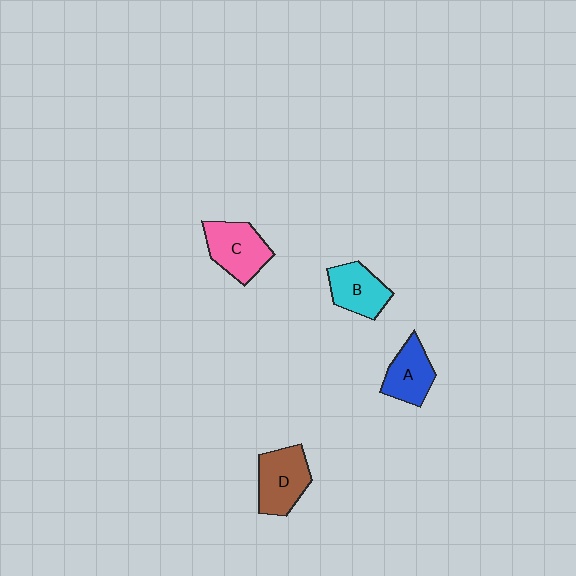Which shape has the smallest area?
Shape A (blue).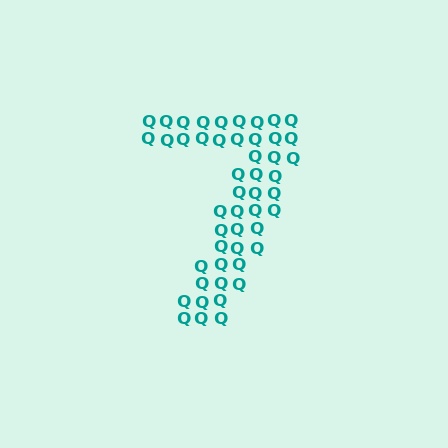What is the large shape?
The large shape is the digit 7.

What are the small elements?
The small elements are letter Q's.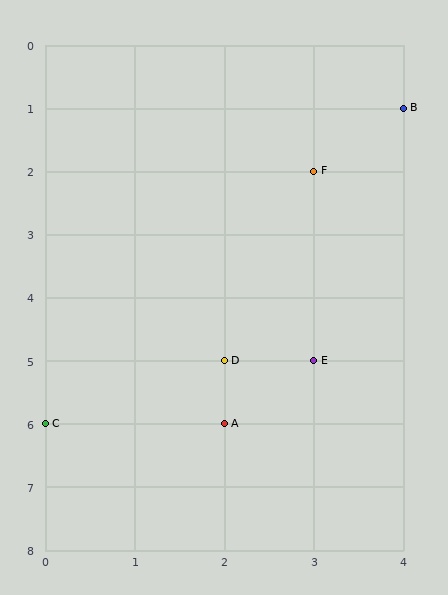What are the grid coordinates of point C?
Point C is at grid coordinates (0, 6).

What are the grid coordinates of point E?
Point E is at grid coordinates (3, 5).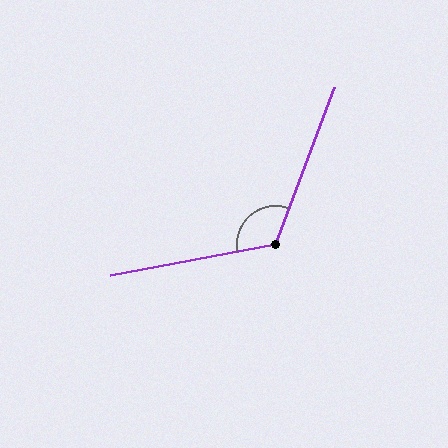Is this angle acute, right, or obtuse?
It is obtuse.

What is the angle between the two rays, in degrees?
Approximately 121 degrees.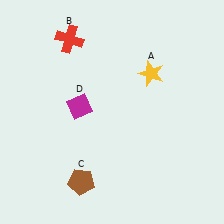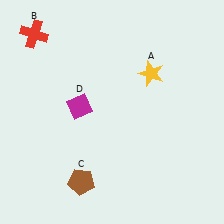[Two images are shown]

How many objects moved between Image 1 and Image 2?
1 object moved between the two images.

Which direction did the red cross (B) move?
The red cross (B) moved left.